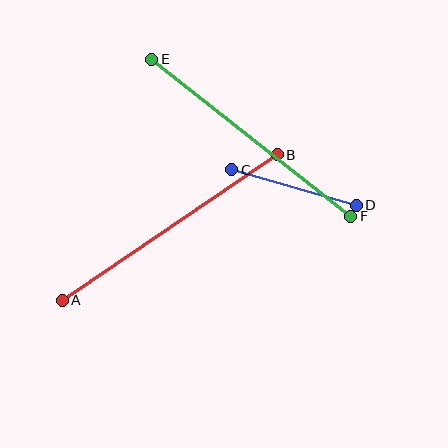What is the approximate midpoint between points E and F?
The midpoint is at approximately (251, 138) pixels.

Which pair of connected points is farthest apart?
Points A and B are farthest apart.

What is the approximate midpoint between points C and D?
The midpoint is at approximately (294, 188) pixels.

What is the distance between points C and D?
The distance is approximately 129 pixels.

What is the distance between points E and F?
The distance is approximately 254 pixels.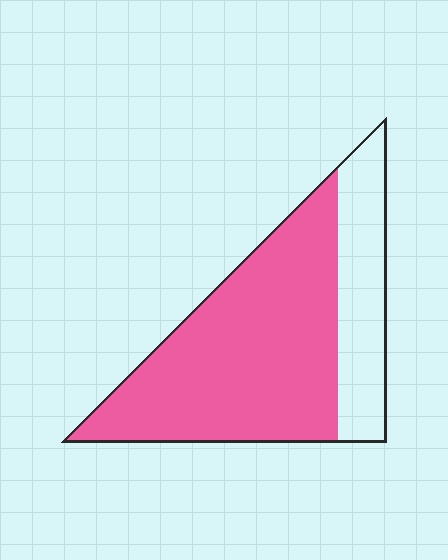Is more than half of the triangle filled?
Yes.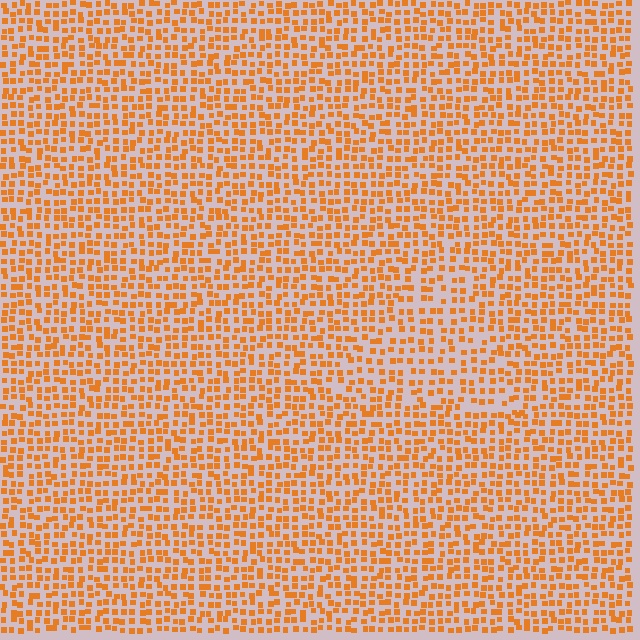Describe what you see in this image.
The image contains small orange elements arranged at two different densities. A triangle-shaped region is visible where the elements are less densely packed than the surrounding area.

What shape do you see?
I see a triangle.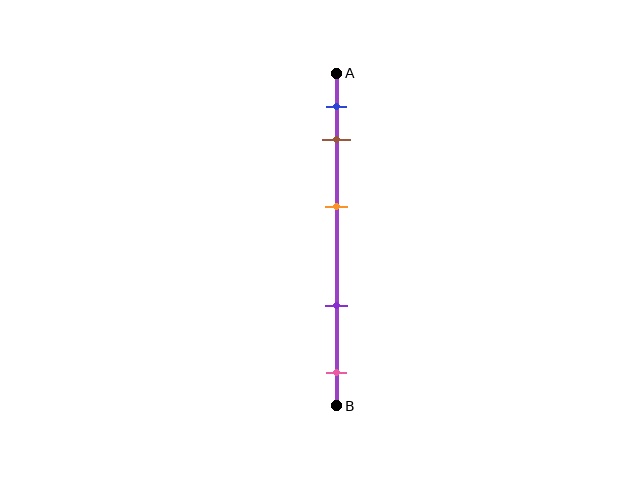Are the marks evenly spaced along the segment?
No, the marks are not evenly spaced.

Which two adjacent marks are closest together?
The blue and brown marks are the closest adjacent pair.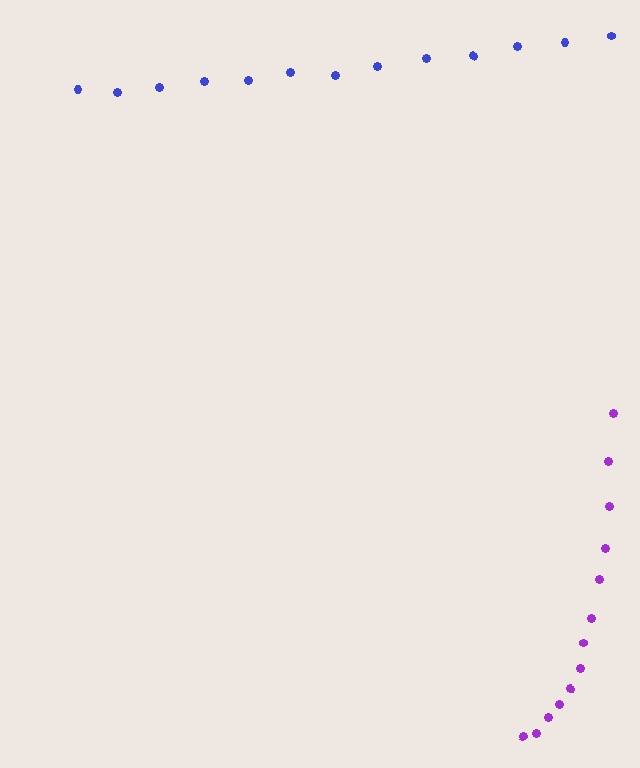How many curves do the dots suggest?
There are 2 distinct paths.